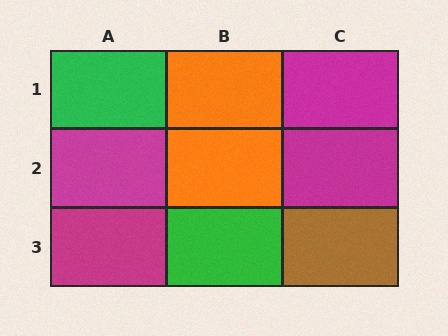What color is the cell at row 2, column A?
Magenta.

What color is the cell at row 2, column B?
Orange.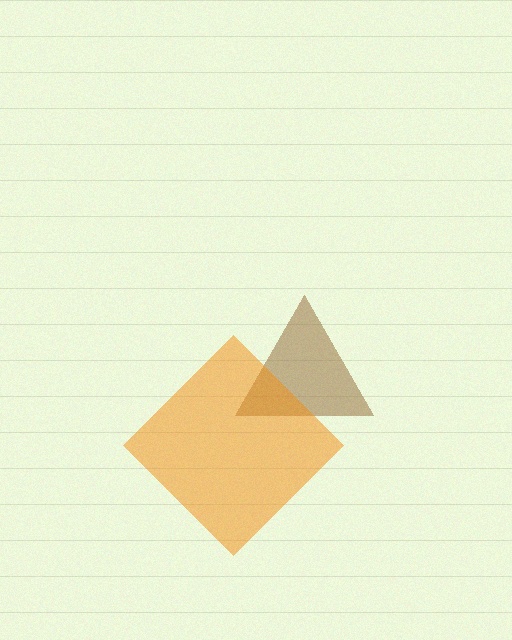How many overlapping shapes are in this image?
There are 2 overlapping shapes in the image.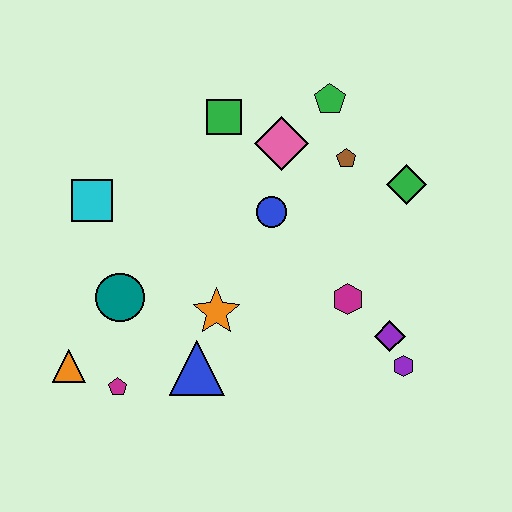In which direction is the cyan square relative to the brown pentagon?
The cyan square is to the left of the brown pentagon.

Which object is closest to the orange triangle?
The magenta pentagon is closest to the orange triangle.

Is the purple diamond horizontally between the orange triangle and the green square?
No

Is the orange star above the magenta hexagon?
No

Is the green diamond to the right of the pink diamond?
Yes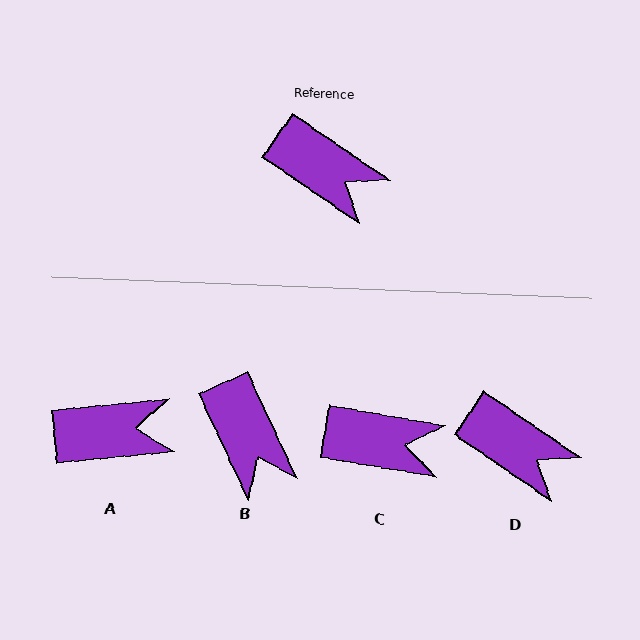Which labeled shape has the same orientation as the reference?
D.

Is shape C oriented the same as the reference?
No, it is off by about 25 degrees.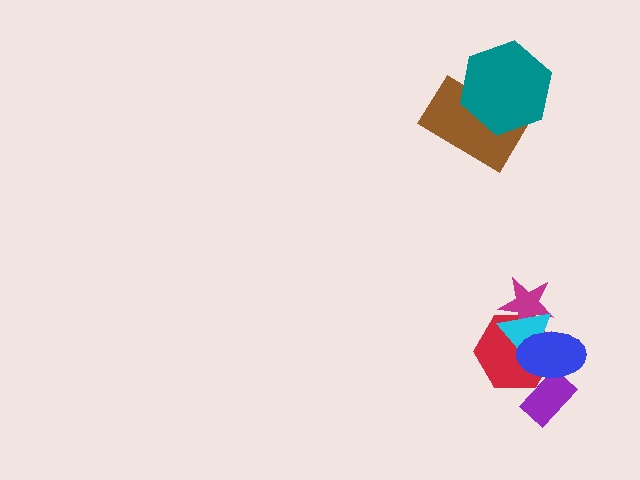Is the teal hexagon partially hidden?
No, no other shape covers it.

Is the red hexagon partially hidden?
Yes, it is partially covered by another shape.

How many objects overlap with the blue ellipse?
4 objects overlap with the blue ellipse.